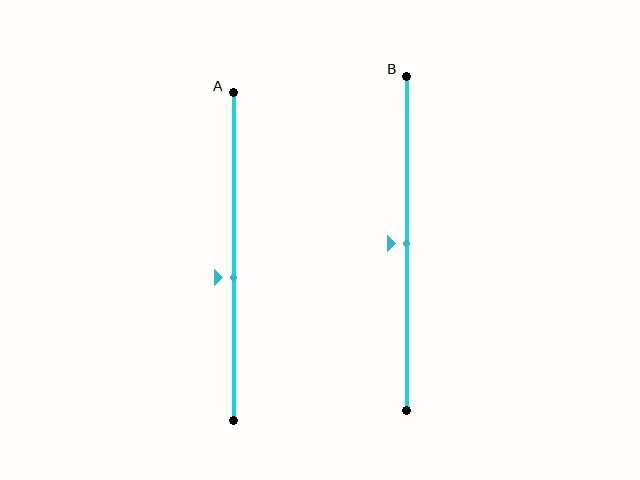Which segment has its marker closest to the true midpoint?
Segment B has its marker closest to the true midpoint.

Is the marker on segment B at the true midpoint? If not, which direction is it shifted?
Yes, the marker on segment B is at the true midpoint.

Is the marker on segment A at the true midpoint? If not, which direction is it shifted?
No, the marker on segment A is shifted downward by about 6% of the segment length.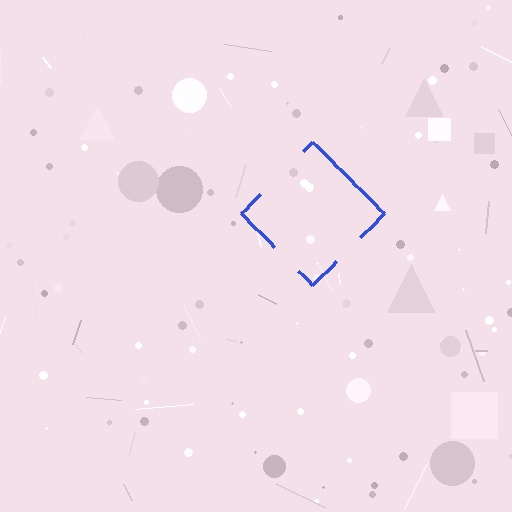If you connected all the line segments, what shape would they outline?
They would outline a diamond.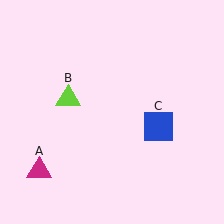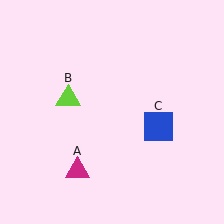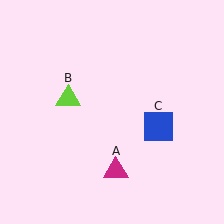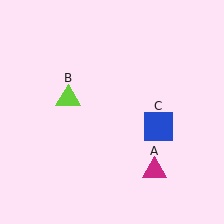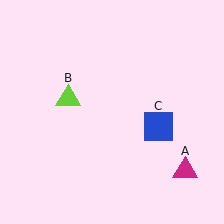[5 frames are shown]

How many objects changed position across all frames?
1 object changed position: magenta triangle (object A).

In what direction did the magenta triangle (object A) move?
The magenta triangle (object A) moved right.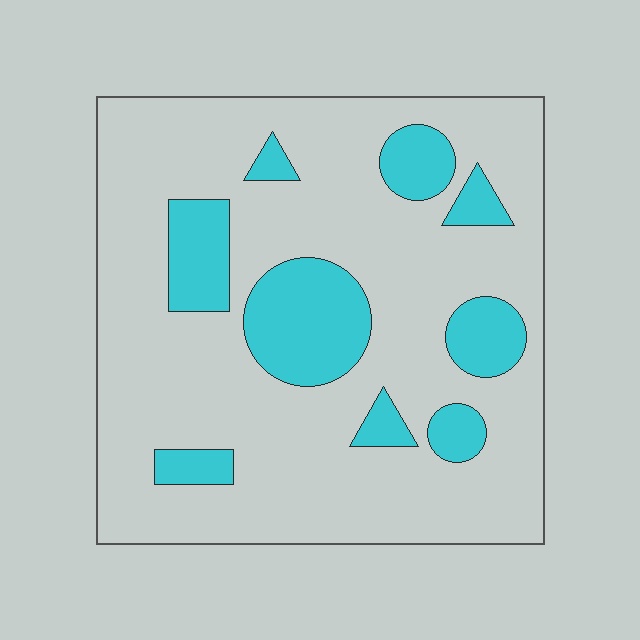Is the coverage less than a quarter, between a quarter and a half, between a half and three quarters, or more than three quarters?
Less than a quarter.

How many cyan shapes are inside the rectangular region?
9.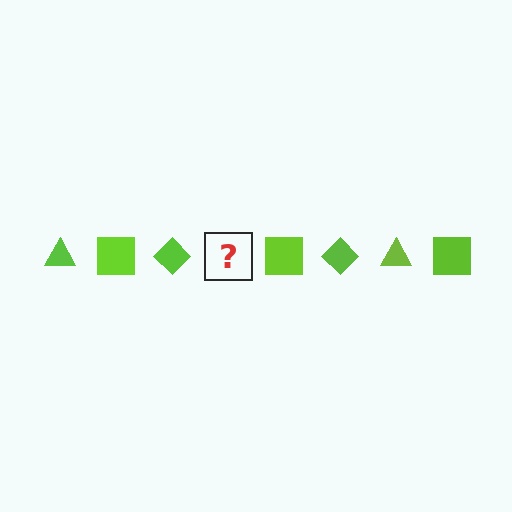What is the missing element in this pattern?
The missing element is a lime triangle.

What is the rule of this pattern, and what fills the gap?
The rule is that the pattern cycles through triangle, square, diamond shapes in lime. The gap should be filled with a lime triangle.